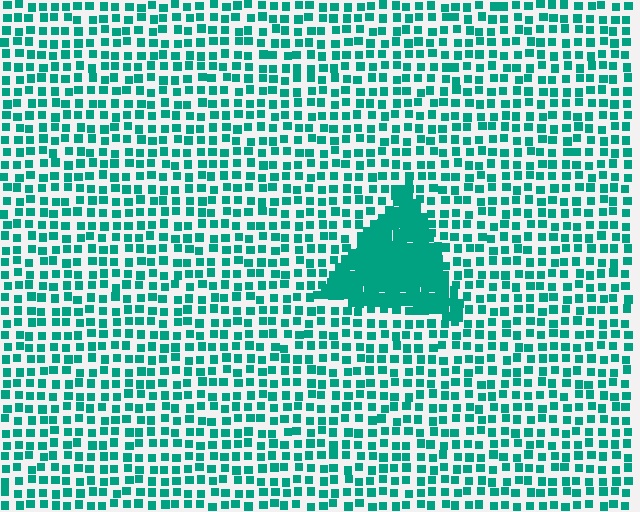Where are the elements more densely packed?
The elements are more densely packed inside the triangle boundary.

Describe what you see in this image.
The image contains small teal elements arranged at two different densities. A triangle-shaped region is visible where the elements are more densely packed than the surrounding area.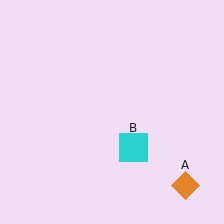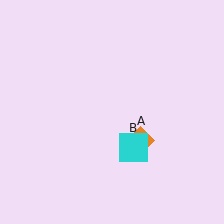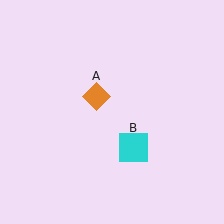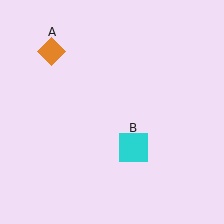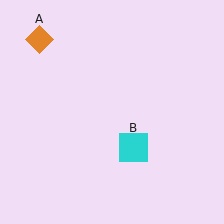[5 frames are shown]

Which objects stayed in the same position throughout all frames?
Cyan square (object B) remained stationary.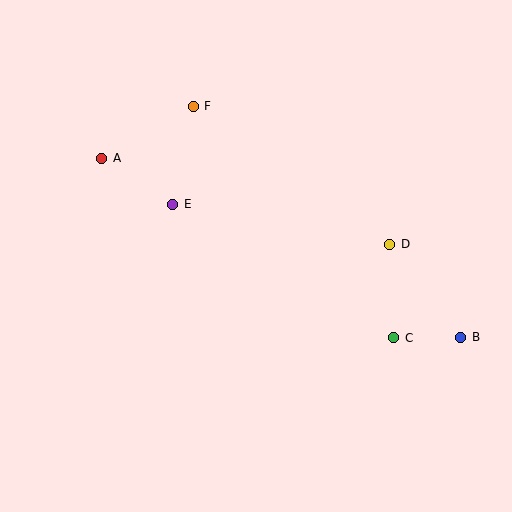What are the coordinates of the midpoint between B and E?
The midpoint between B and E is at (317, 271).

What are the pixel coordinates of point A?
Point A is at (102, 158).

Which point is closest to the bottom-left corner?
Point E is closest to the bottom-left corner.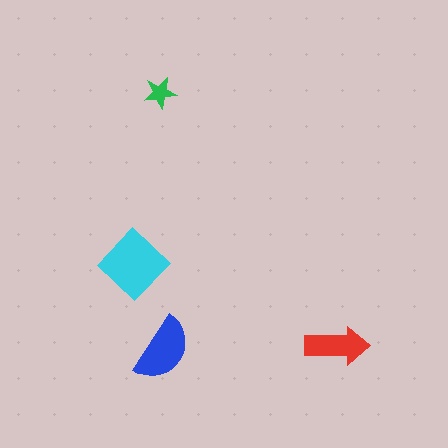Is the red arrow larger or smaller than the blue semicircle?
Smaller.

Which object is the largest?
The cyan diamond.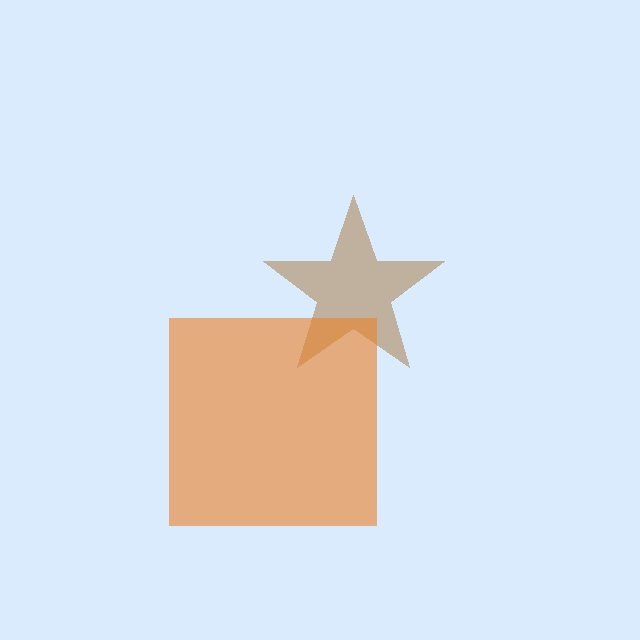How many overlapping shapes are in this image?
There are 2 overlapping shapes in the image.